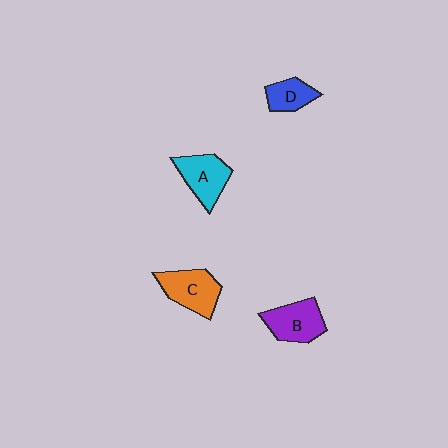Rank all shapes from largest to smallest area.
From largest to smallest: C (orange), B (purple), A (cyan), D (blue).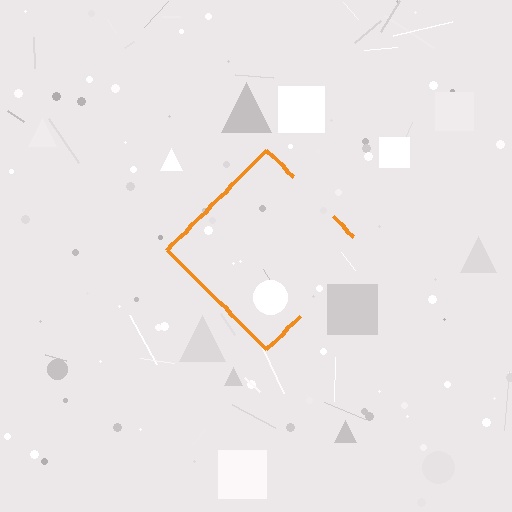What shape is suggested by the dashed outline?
The dashed outline suggests a diamond.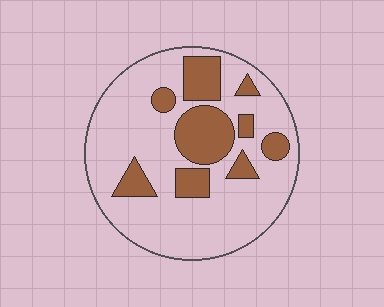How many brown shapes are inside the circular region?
9.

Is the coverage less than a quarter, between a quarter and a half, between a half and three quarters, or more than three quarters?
Less than a quarter.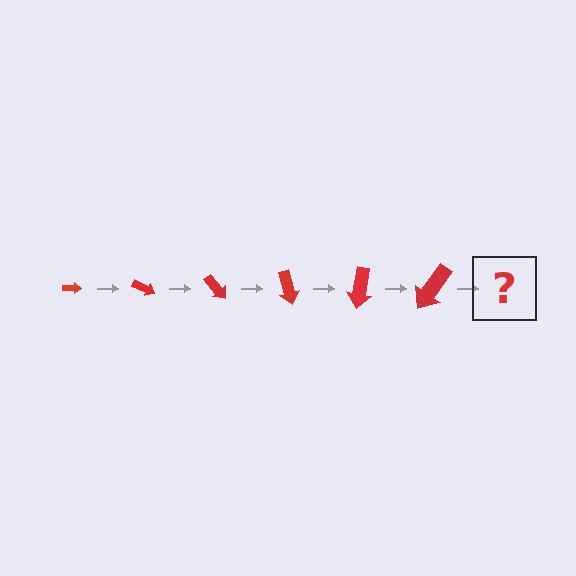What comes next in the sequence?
The next element should be an arrow, larger than the previous one and rotated 150 degrees from the start.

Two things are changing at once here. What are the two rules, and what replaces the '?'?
The two rules are that the arrow grows larger each step and it rotates 25 degrees each step. The '?' should be an arrow, larger than the previous one and rotated 150 degrees from the start.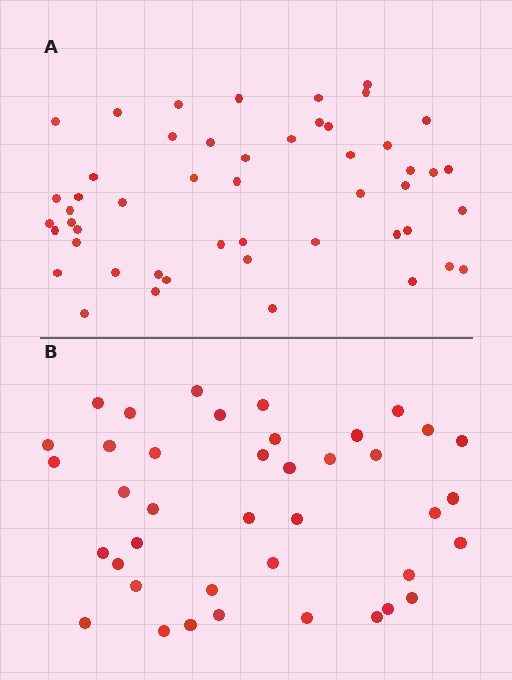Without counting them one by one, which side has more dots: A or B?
Region A (the top region) has more dots.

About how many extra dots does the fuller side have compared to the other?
Region A has roughly 10 or so more dots than region B.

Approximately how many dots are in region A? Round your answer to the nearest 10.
About 50 dots.